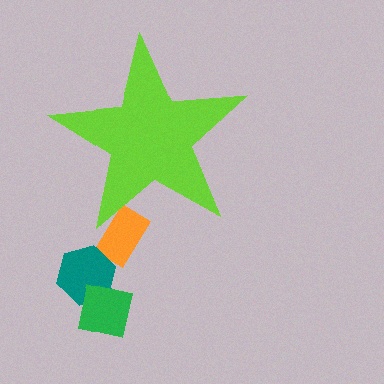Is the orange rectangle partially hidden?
Yes, the orange rectangle is partially hidden behind the lime star.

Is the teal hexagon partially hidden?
No, the teal hexagon is fully visible.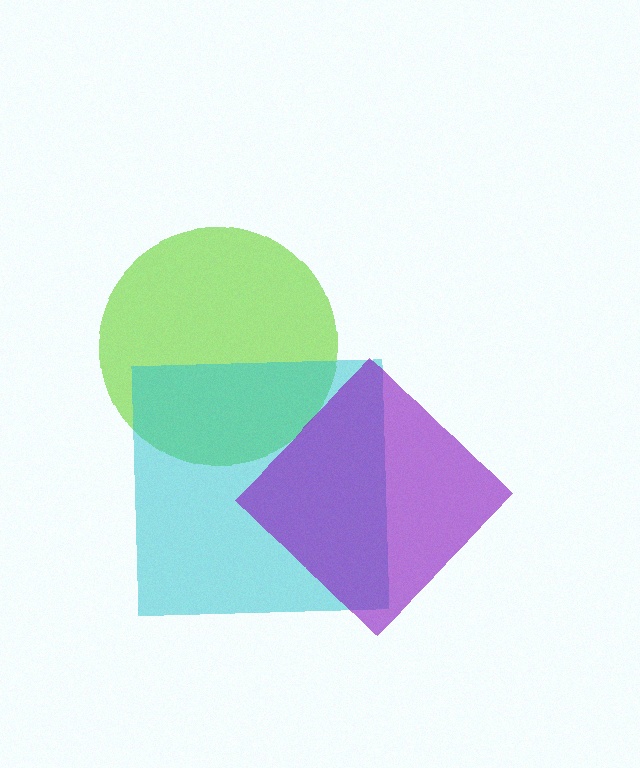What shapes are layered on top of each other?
The layered shapes are: a lime circle, a cyan square, a purple diamond.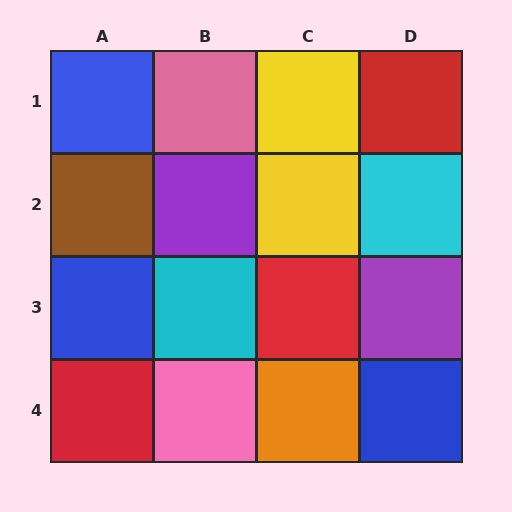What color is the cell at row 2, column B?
Purple.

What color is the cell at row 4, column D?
Blue.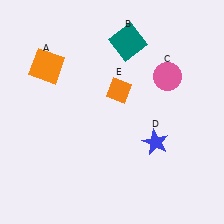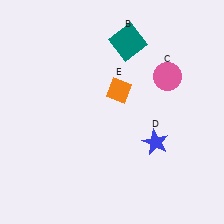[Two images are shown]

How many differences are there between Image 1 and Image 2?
There is 1 difference between the two images.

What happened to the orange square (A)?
The orange square (A) was removed in Image 2. It was in the top-left area of Image 1.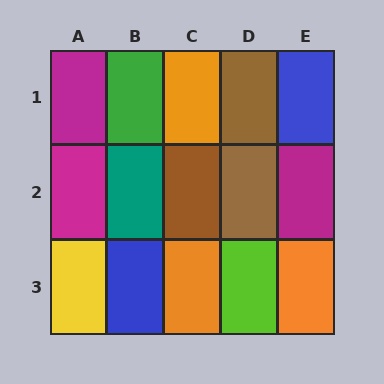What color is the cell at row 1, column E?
Blue.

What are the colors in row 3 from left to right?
Yellow, blue, orange, lime, orange.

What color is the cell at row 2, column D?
Brown.